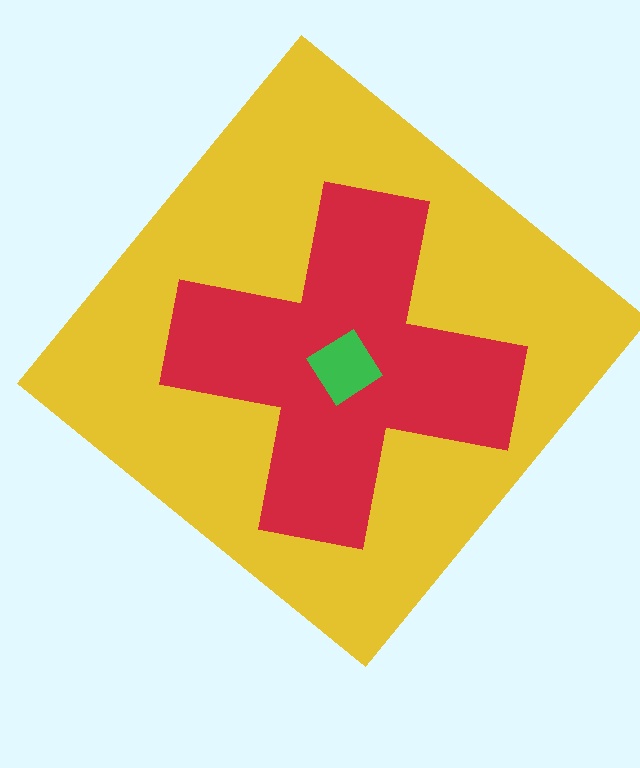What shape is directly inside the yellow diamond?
The red cross.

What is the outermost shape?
The yellow diamond.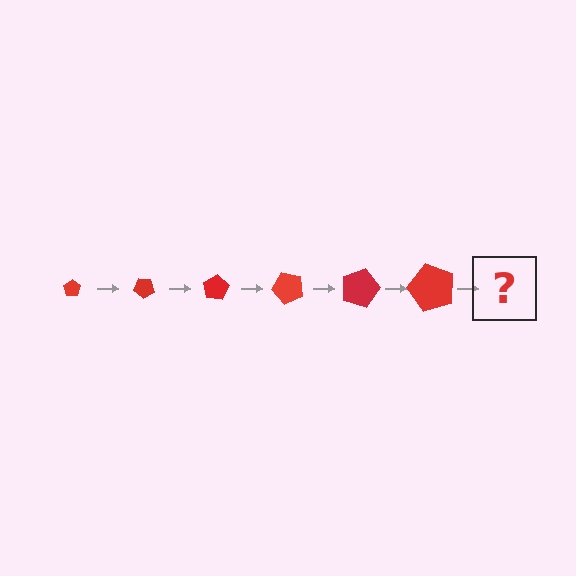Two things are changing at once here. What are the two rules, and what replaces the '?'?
The two rules are that the pentagon grows larger each step and it rotates 40 degrees each step. The '?' should be a pentagon, larger than the previous one and rotated 240 degrees from the start.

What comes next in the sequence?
The next element should be a pentagon, larger than the previous one and rotated 240 degrees from the start.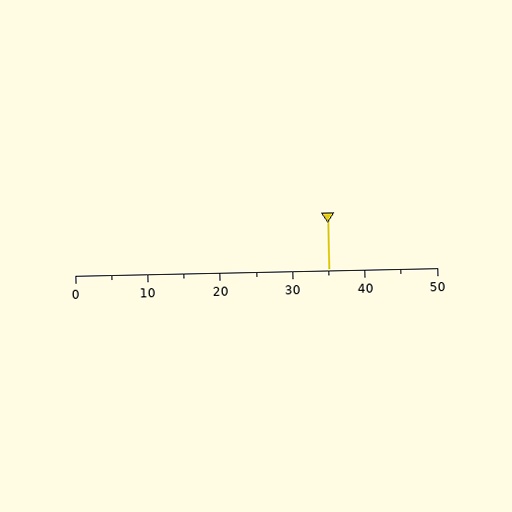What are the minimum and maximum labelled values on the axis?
The axis runs from 0 to 50.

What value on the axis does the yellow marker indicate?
The marker indicates approximately 35.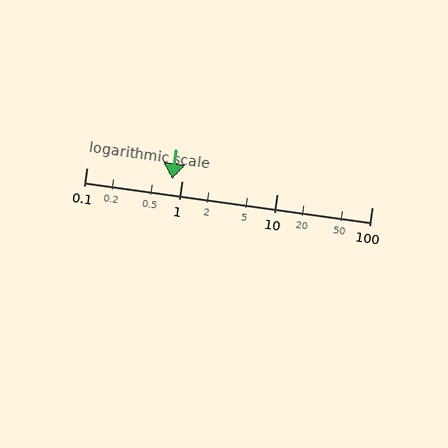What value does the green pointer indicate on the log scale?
The pointer indicates approximately 0.79.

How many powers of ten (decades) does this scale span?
The scale spans 3 decades, from 0.1 to 100.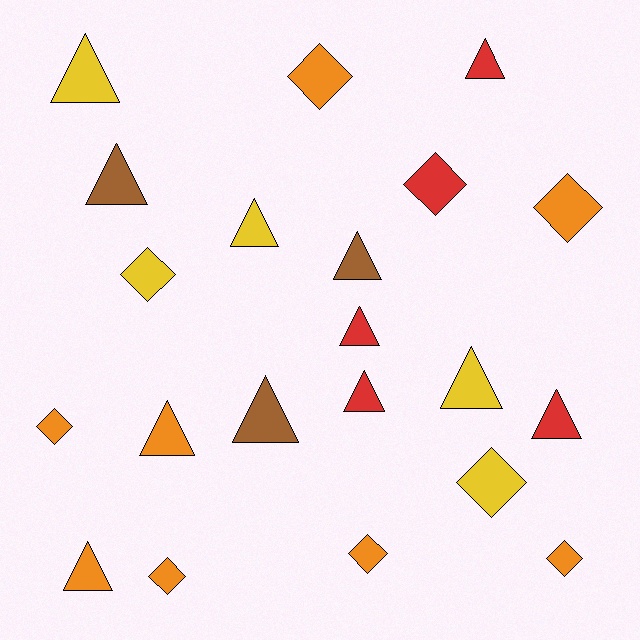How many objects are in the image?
There are 21 objects.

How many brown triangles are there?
There are 3 brown triangles.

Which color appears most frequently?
Orange, with 8 objects.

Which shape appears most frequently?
Triangle, with 12 objects.